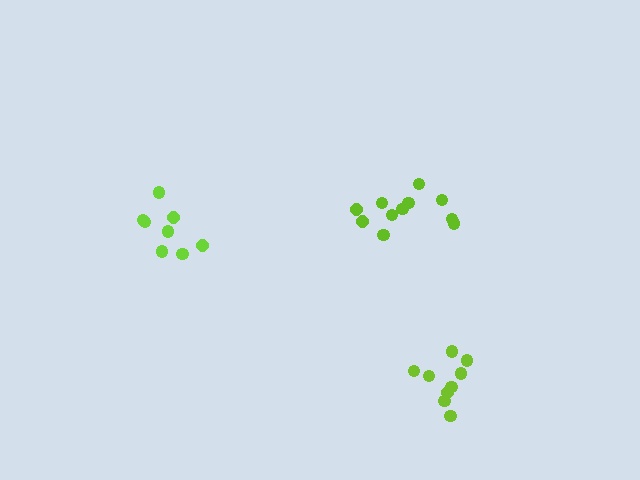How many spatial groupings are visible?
There are 3 spatial groupings.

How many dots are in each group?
Group 1: 11 dots, Group 2: 8 dots, Group 3: 9 dots (28 total).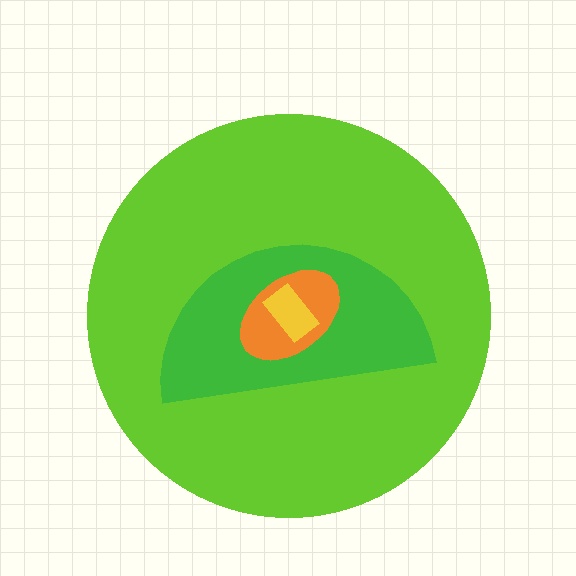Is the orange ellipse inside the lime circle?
Yes.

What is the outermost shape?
The lime circle.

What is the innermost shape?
The yellow rectangle.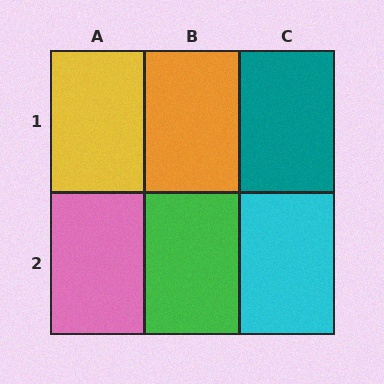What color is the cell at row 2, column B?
Green.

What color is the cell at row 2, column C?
Cyan.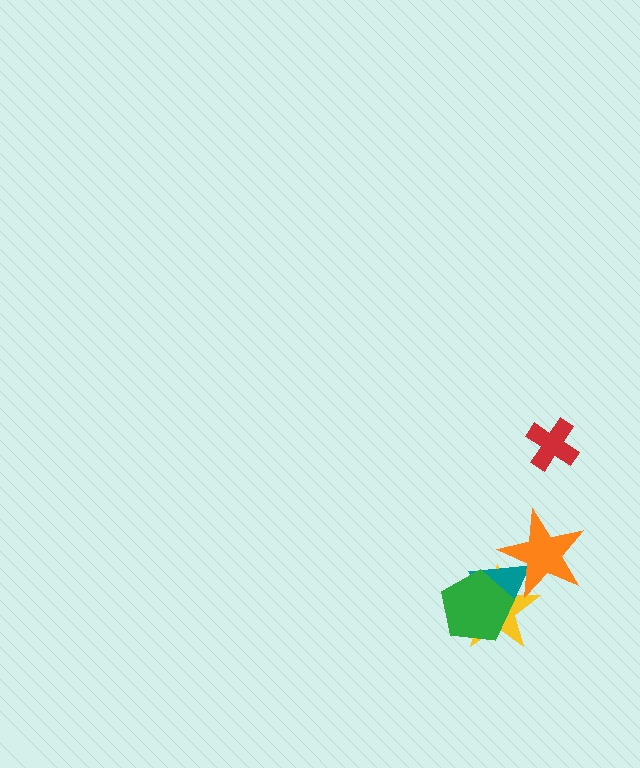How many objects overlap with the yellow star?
3 objects overlap with the yellow star.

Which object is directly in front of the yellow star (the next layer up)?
The teal triangle is directly in front of the yellow star.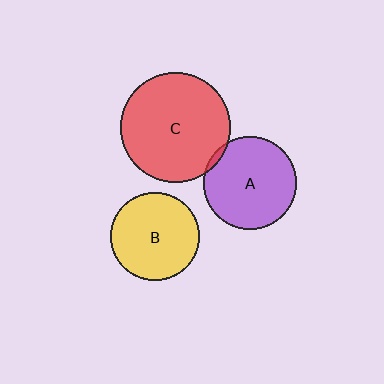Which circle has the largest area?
Circle C (red).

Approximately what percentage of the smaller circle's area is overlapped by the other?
Approximately 5%.